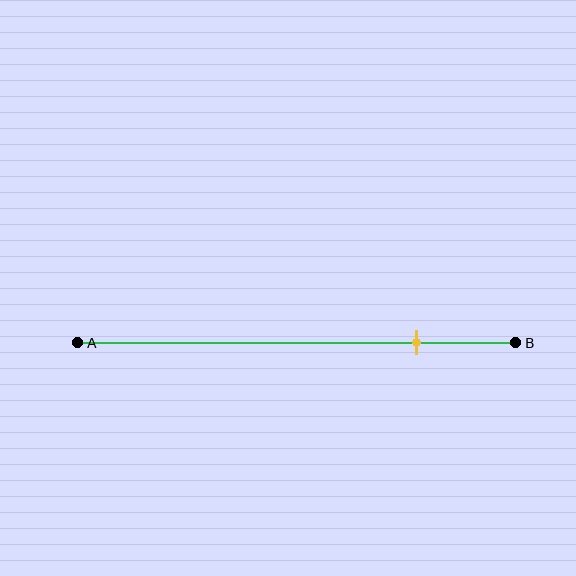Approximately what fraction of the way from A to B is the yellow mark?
The yellow mark is approximately 75% of the way from A to B.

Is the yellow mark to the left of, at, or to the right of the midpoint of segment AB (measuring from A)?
The yellow mark is to the right of the midpoint of segment AB.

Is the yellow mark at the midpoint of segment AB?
No, the mark is at about 75% from A, not at the 50% midpoint.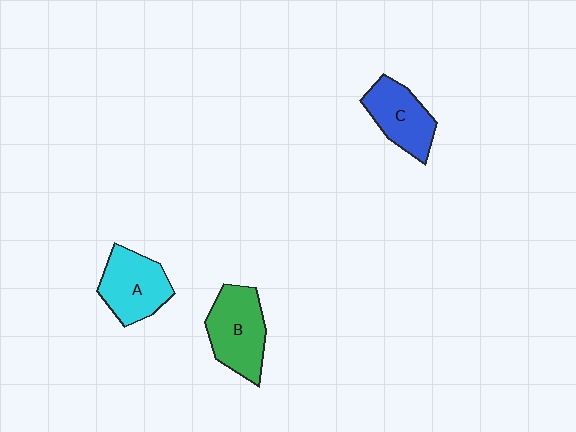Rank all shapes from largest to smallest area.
From largest to smallest: B (green), A (cyan), C (blue).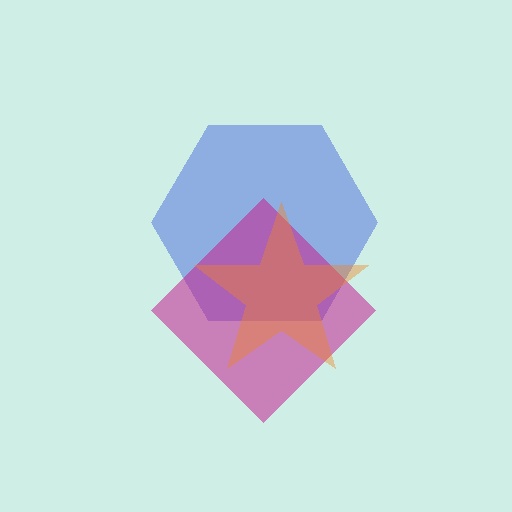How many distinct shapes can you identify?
There are 3 distinct shapes: a blue hexagon, a magenta diamond, an orange star.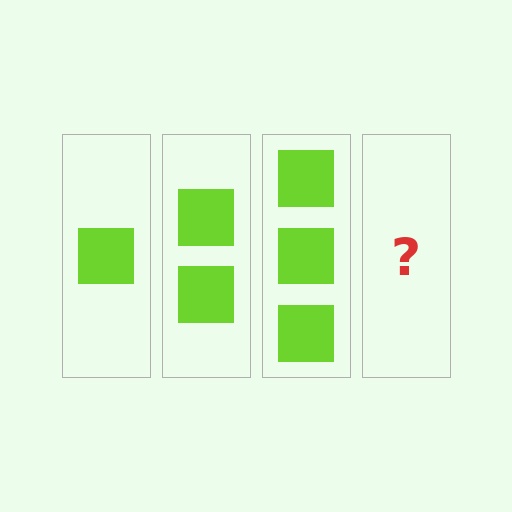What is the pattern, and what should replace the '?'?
The pattern is that each step adds one more square. The '?' should be 4 squares.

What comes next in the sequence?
The next element should be 4 squares.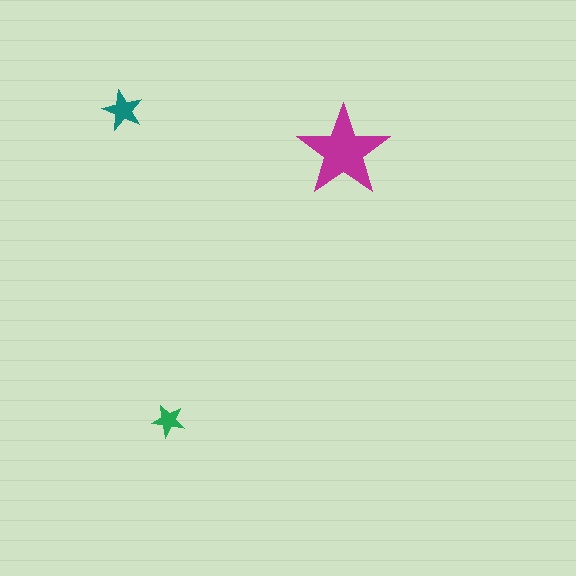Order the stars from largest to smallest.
the magenta one, the teal one, the green one.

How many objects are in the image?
There are 3 objects in the image.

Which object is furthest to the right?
The magenta star is rightmost.